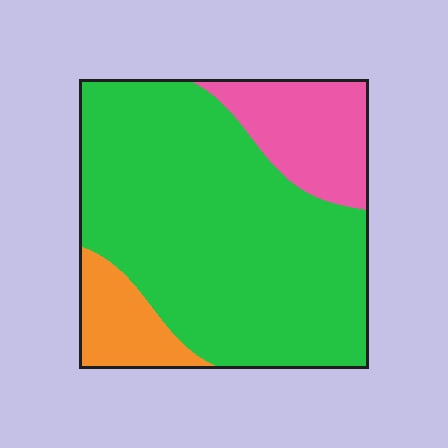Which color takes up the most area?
Green, at roughly 70%.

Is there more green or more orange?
Green.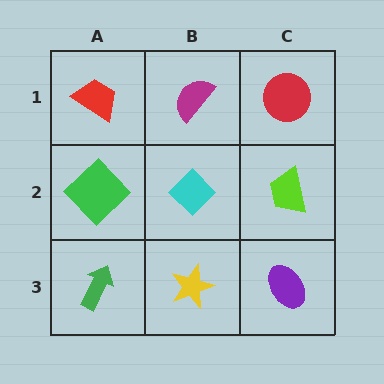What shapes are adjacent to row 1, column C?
A lime trapezoid (row 2, column C), a magenta semicircle (row 1, column B).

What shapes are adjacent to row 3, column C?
A lime trapezoid (row 2, column C), a yellow star (row 3, column B).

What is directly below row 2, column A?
A green arrow.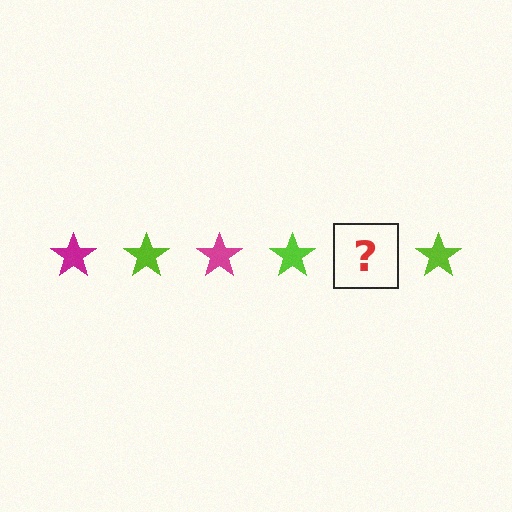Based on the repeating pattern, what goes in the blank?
The blank should be a magenta star.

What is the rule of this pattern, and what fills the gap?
The rule is that the pattern cycles through magenta, lime stars. The gap should be filled with a magenta star.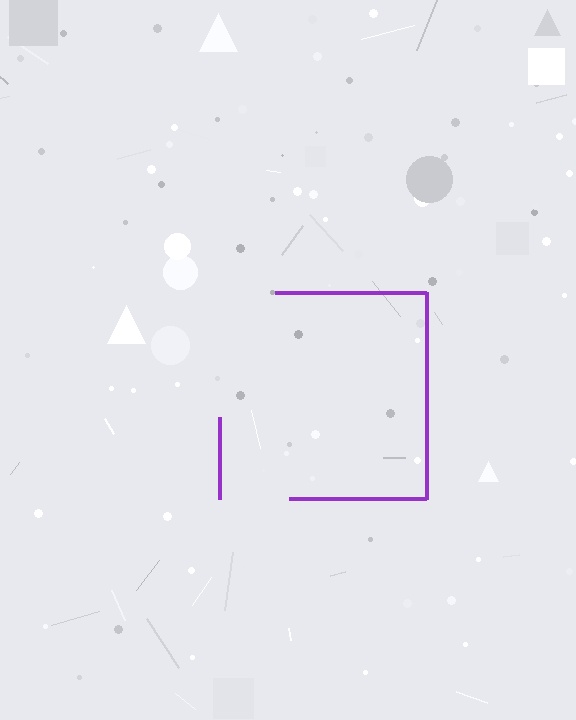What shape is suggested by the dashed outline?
The dashed outline suggests a square.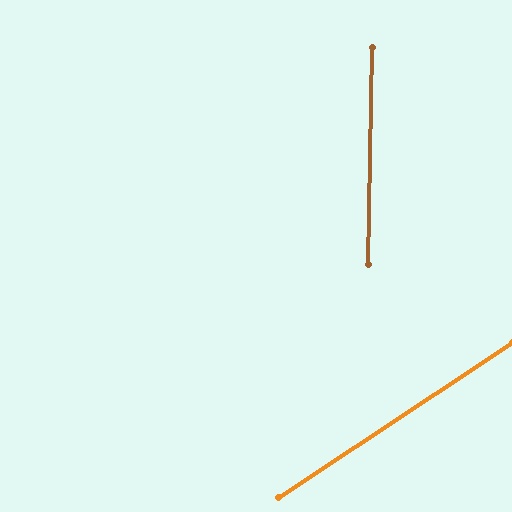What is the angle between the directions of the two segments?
Approximately 55 degrees.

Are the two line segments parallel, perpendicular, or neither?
Neither parallel nor perpendicular — they differ by about 55°.